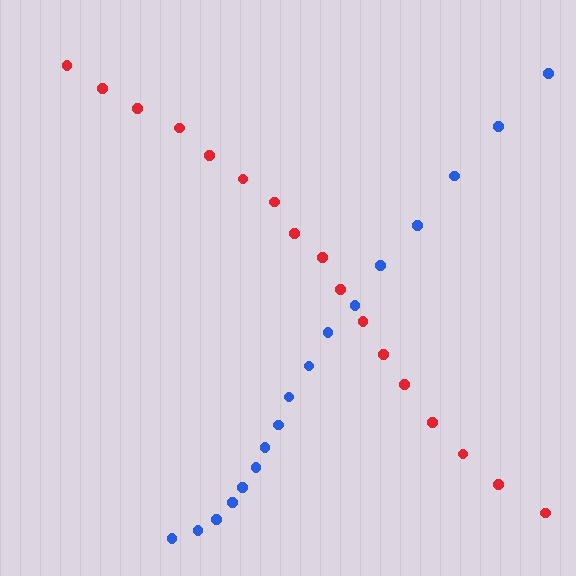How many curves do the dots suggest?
There are 2 distinct paths.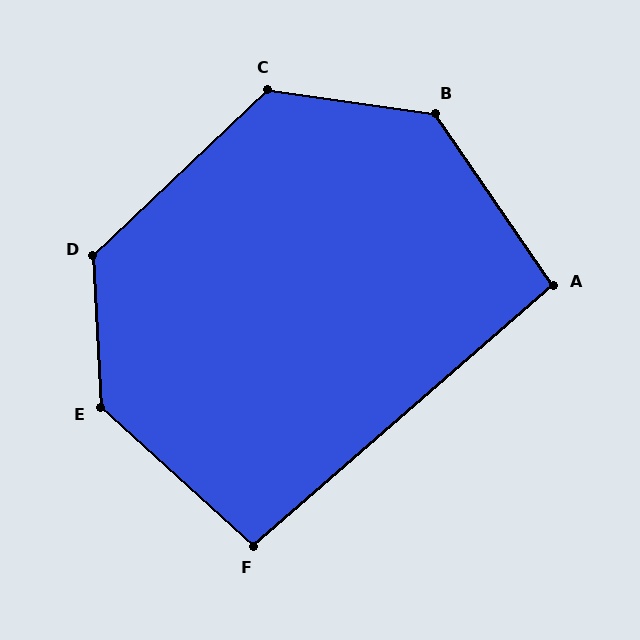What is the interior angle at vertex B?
Approximately 133 degrees (obtuse).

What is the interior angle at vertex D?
Approximately 131 degrees (obtuse).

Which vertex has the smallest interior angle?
A, at approximately 96 degrees.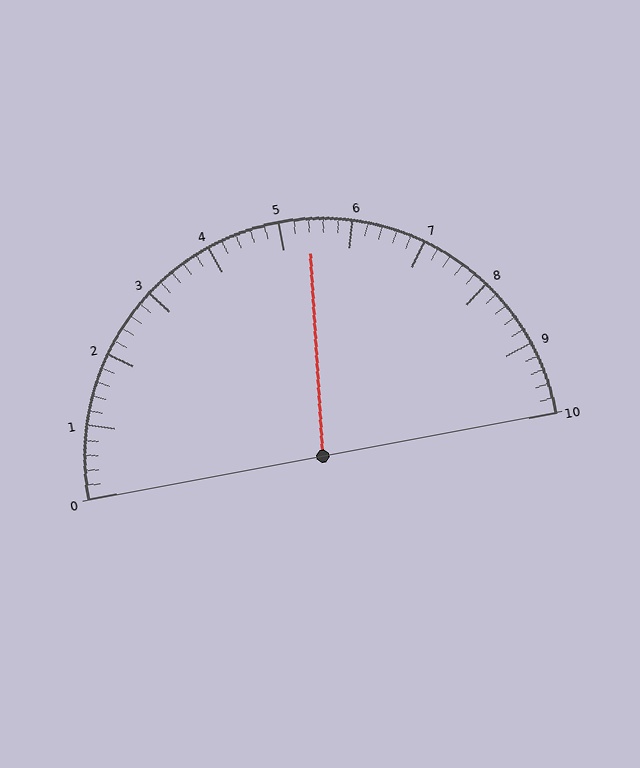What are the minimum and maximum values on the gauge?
The gauge ranges from 0 to 10.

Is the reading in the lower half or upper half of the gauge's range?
The reading is in the upper half of the range (0 to 10).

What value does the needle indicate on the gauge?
The needle indicates approximately 5.4.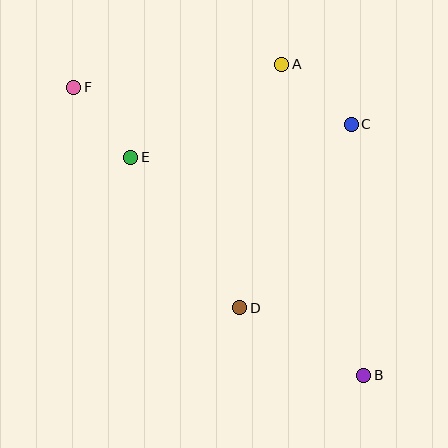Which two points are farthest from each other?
Points B and F are farthest from each other.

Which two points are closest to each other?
Points E and F are closest to each other.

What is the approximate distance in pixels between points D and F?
The distance between D and F is approximately 276 pixels.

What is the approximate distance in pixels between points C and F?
The distance between C and F is approximately 280 pixels.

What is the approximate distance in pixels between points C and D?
The distance between C and D is approximately 215 pixels.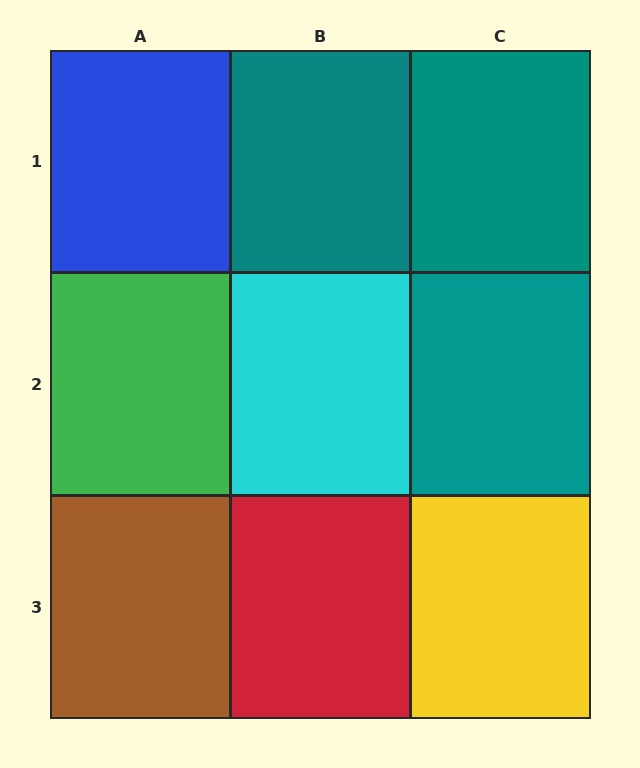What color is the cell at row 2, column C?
Teal.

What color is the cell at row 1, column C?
Teal.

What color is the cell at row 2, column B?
Cyan.